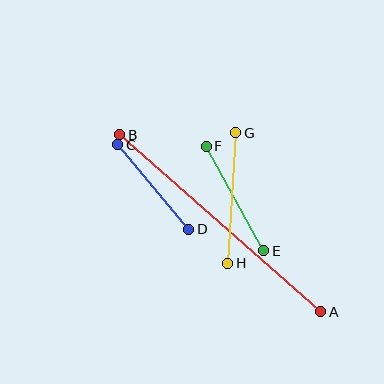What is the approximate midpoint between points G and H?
The midpoint is at approximately (232, 198) pixels.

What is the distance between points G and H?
The distance is approximately 131 pixels.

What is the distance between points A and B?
The distance is approximately 268 pixels.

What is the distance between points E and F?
The distance is approximately 119 pixels.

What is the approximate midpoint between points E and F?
The midpoint is at approximately (235, 198) pixels.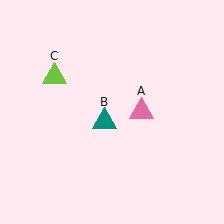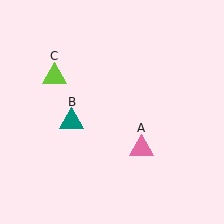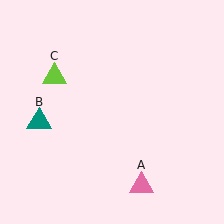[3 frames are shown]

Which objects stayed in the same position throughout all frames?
Lime triangle (object C) remained stationary.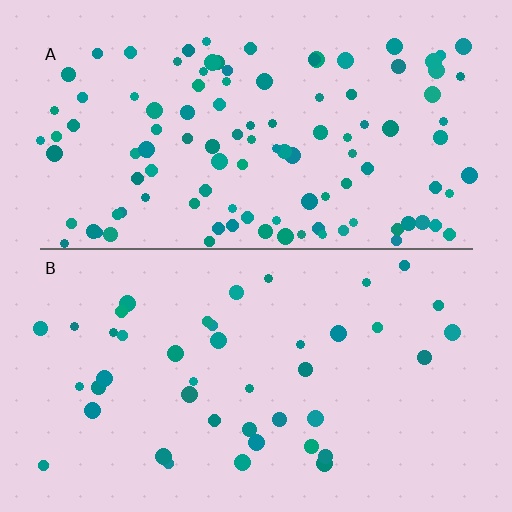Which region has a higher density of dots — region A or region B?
A (the top).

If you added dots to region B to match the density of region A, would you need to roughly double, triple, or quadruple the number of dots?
Approximately triple.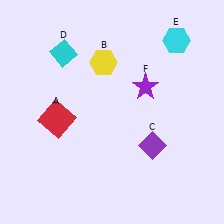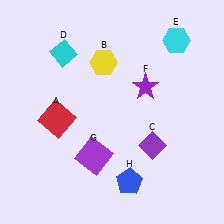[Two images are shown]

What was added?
A purple square (G), a blue pentagon (H) were added in Image 2.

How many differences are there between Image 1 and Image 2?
There are 2 differences between the two images.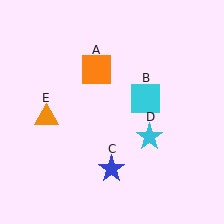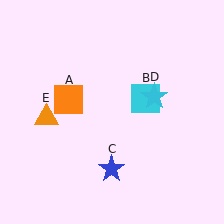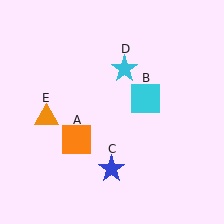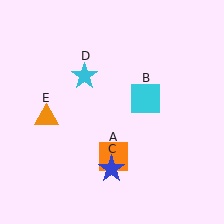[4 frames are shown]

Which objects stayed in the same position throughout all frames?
Cyan square (object B) and blue star (object C) and orange triangle (object E) remained stationary.